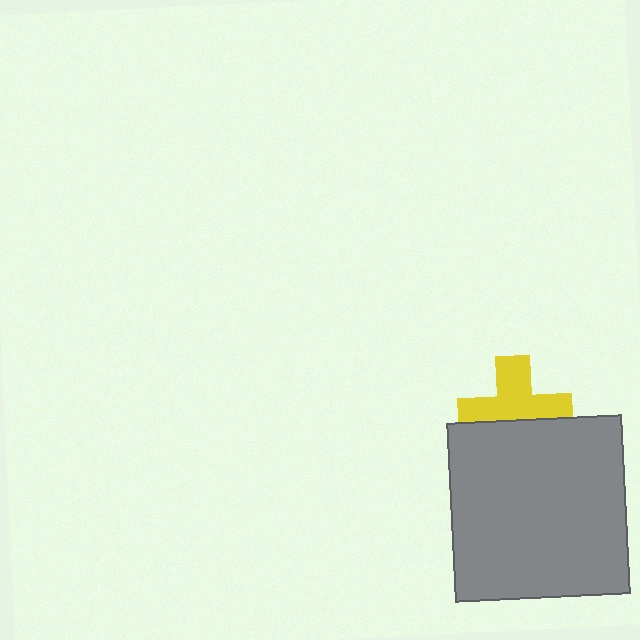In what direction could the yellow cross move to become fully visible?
The yellow cross could move up. That would shift it out from behind the gray rectangle entirely.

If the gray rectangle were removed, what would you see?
You would see the complete yellow cross.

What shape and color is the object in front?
The object in front is a gray rectangle.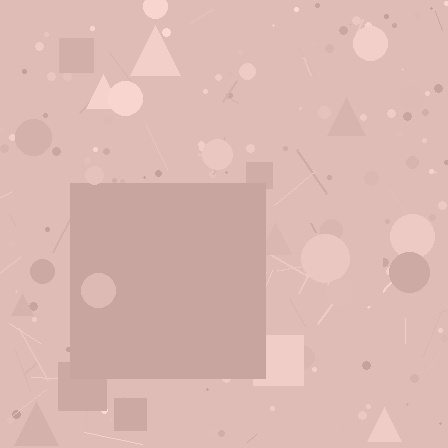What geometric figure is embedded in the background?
A square is embedded in the background.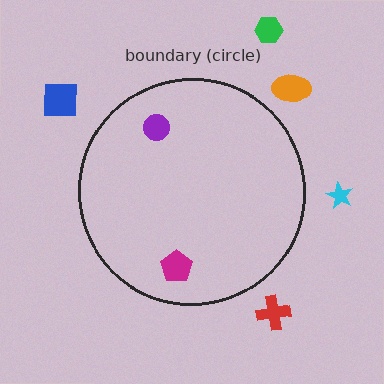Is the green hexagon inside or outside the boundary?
Outside.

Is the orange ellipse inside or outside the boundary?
Outside.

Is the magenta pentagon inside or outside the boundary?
Inside.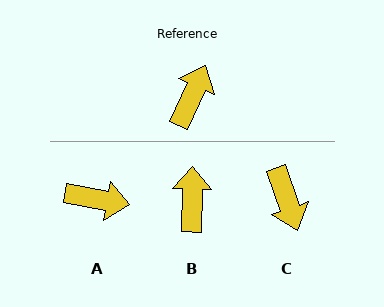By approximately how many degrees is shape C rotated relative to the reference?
Approximately 136 degrees clockwise.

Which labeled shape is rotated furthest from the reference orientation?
C, about 136 degrees away.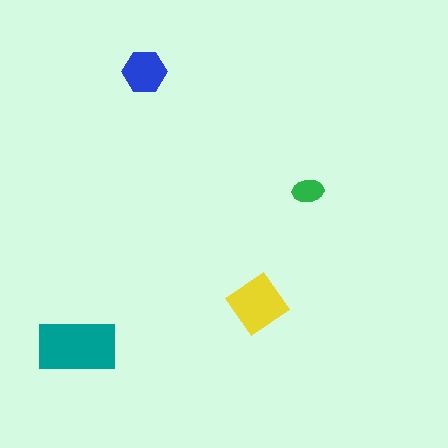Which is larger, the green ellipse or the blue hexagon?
The blue hexagon.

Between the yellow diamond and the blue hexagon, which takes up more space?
The yellow diamond.